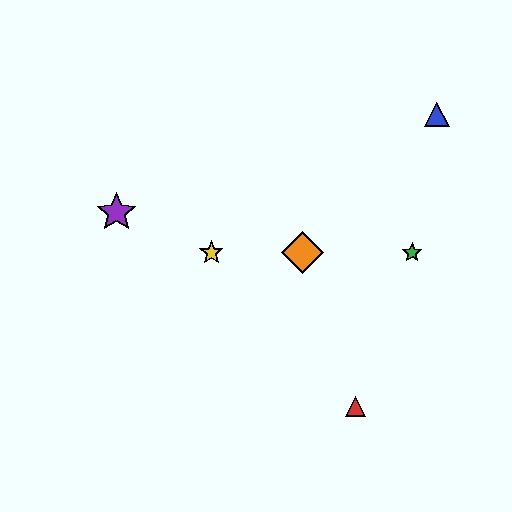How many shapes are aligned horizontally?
3 shapes (the green star, the yellow star, the orange diamond) are aligned horizontally.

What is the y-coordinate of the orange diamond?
The orange diamond is at y≈253.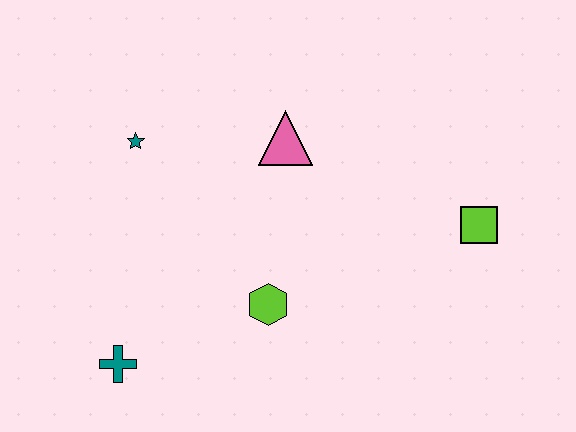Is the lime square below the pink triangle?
Yes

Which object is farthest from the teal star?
The lime square is farthest from the teal star.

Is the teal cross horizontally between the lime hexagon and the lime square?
No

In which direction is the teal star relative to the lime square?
The teal star is to the left of the lime square.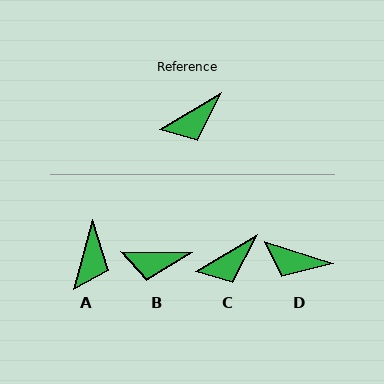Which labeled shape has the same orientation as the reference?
C.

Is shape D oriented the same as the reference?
No, it is off by about 49 degrees.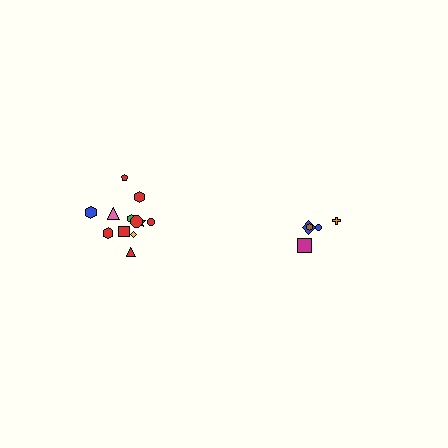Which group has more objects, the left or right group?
The left group.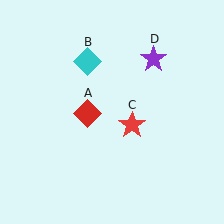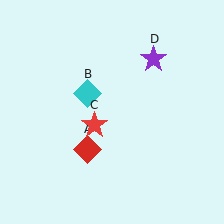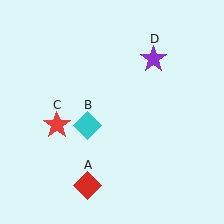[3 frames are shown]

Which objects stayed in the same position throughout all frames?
Purple star (object D) remained stationary.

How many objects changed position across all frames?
3 objects changed position: red diamond (object A), cyan diamond (object B), red star (object C).